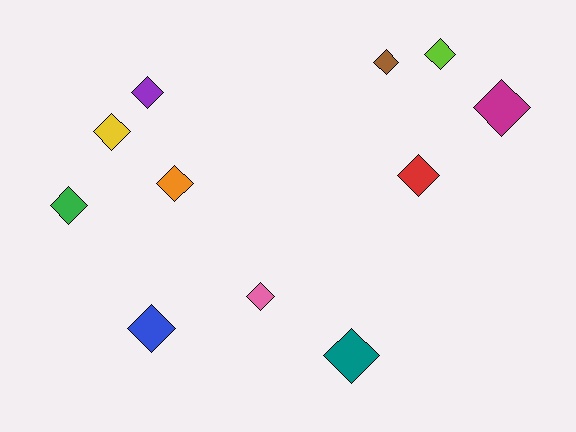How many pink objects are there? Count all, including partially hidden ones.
There is 1 pink object.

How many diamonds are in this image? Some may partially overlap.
There are 11 diamonds.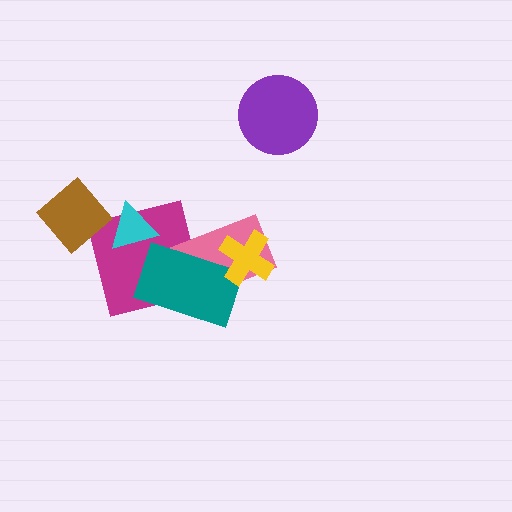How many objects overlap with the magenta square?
3 objects overlap with the magenta square.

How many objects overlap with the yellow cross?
2 objects overlap with the yellow cross.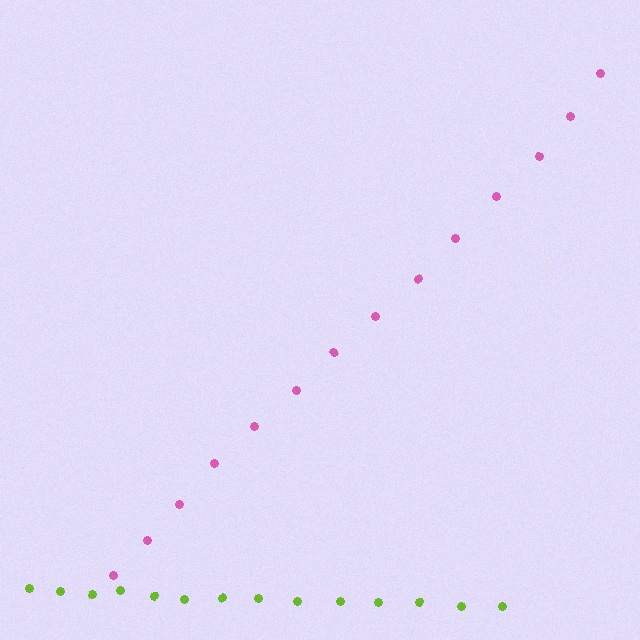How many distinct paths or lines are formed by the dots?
There are 2 distinct paths.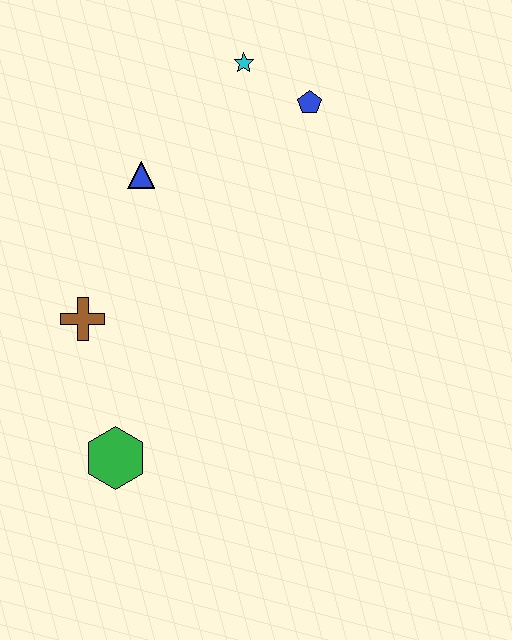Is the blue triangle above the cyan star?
No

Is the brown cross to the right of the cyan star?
No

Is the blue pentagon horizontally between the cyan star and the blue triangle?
No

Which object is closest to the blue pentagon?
The cyan star is closest to the blue pentagon.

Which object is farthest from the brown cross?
The blue pentagon is farthest from the brown cross.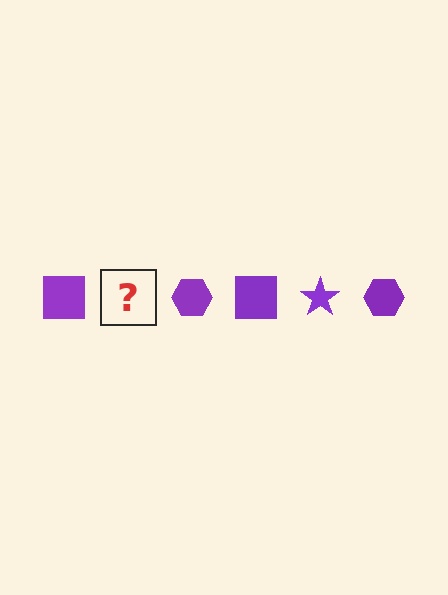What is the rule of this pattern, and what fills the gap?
The rule is that the pattern cycles through square, star, hexagon shapes in purple. The gap should be filled with a purple star.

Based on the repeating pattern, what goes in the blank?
The blank should be a purple star.